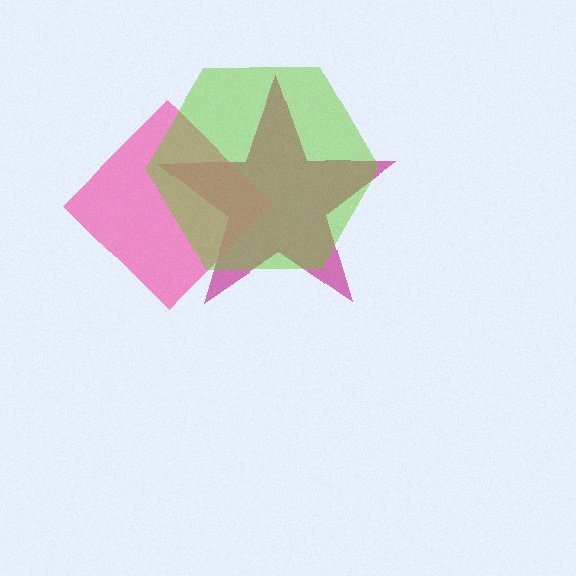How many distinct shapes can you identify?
There are 3 distinct shapes: a magenta star, a pink diamond, a lime hexagon.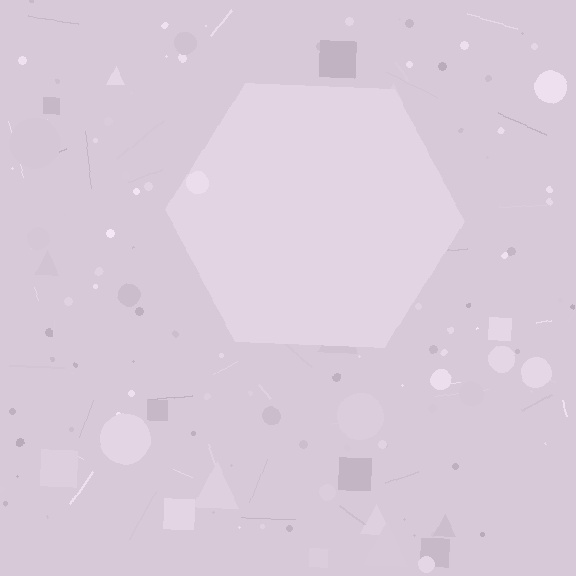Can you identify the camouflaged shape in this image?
The camouflaged shape is a hexagon.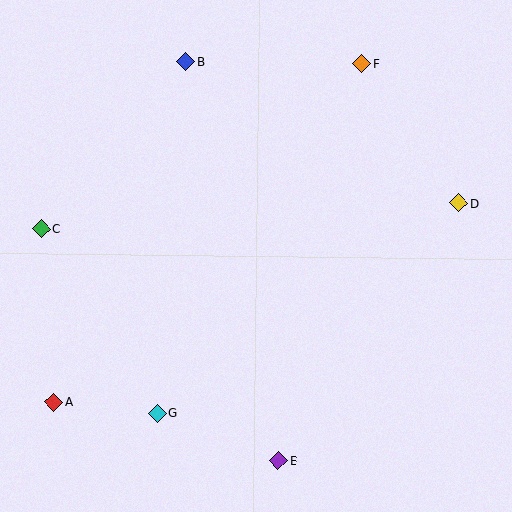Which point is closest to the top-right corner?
Point F is closest to the top-right corner.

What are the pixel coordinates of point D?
Point D is at (458, 203).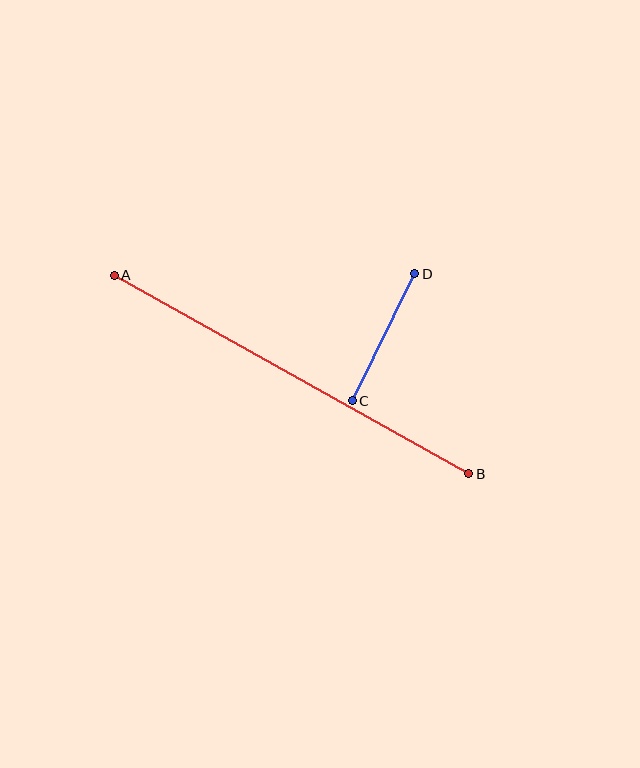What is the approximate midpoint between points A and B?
The midpoint is at approximately (292, 375) pixels.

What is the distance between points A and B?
The distance is approximately 406 pixels.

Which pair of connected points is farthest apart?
Points A and B are farthest apart.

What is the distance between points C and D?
The distance is approximately 142 pixels.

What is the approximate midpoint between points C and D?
The midpoint is at approximately (383, 337) pixels.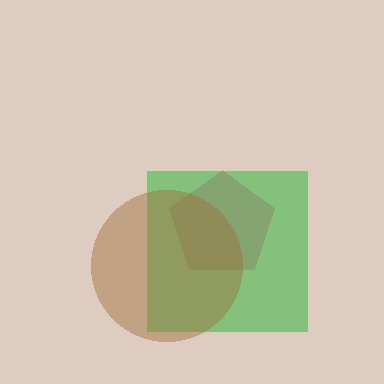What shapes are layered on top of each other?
The layered shapes are: a pink pentagon, a green square, a brown circle.